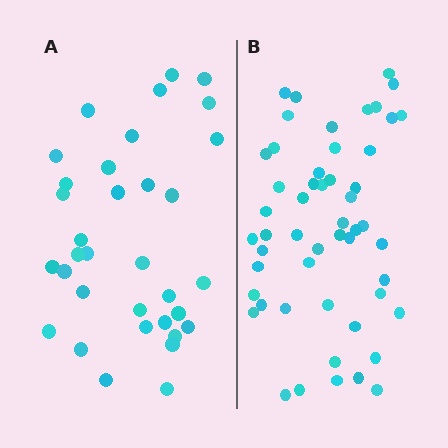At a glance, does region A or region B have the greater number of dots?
Region B (the right region) has more dots.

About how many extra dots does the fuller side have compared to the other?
Region B has approximately 20 more dots than region A.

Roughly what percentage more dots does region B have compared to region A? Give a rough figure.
About 55% more.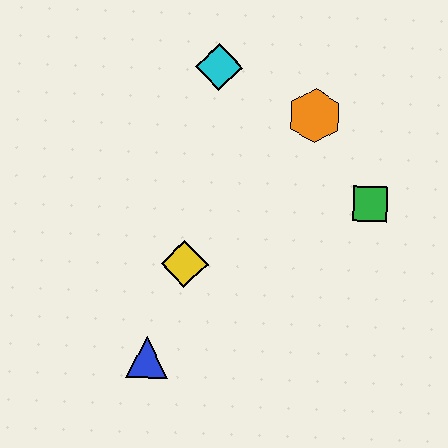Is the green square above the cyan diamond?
No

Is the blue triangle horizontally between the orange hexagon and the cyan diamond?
No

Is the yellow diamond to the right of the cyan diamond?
No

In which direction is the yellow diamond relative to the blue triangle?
The yellow diamond is above the blue triangle.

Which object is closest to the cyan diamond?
The orange hexagon is closest to the cyan diamond.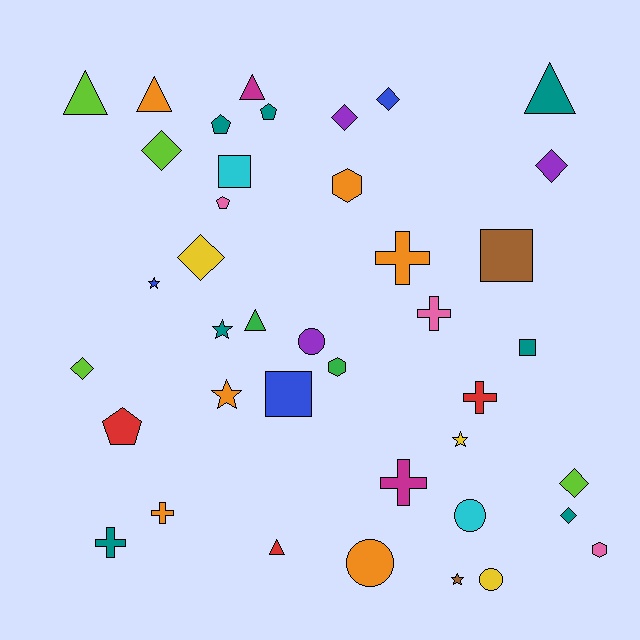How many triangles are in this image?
There are 6 triangles.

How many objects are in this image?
There are 40 objects.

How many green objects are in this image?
There are 2 green objects.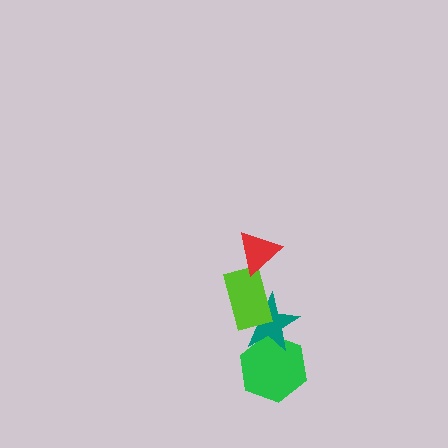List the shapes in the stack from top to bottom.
From top to bottom: the red triangle, the lime rectangle, the teal star, the green hexagon.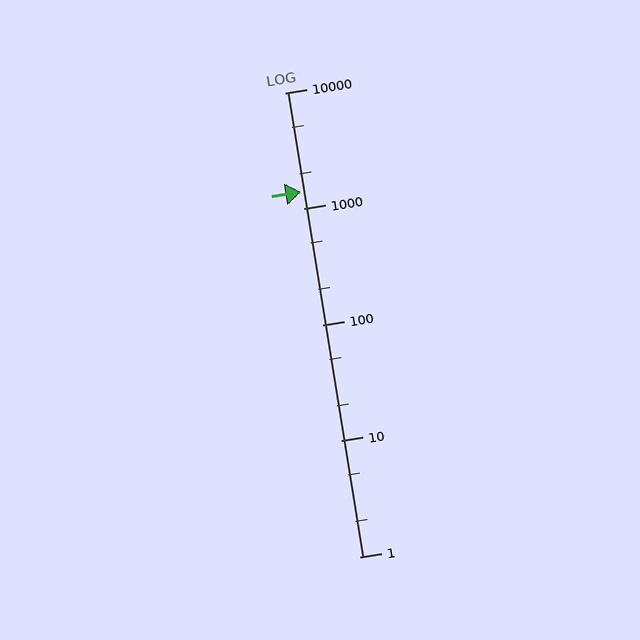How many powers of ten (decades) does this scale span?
The scale spans 4 decades, from 1 to 10000.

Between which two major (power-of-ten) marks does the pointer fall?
The pointer is between 1000 and 10000.